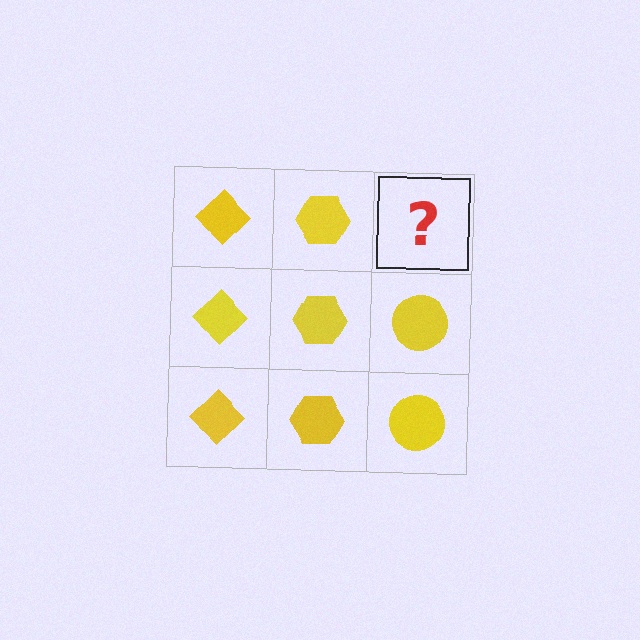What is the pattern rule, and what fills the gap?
The rule is that each column has a consistent shape. The gap should be filled with a yellow circle.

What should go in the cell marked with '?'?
The missing cell should contain a yellow circle.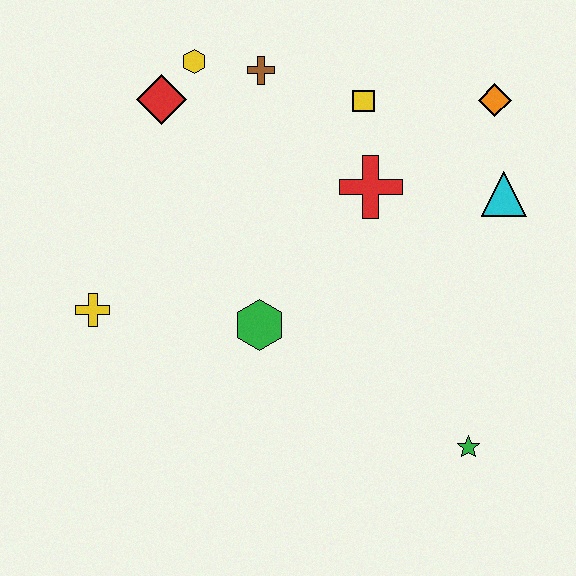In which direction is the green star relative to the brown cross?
The green star is below the brown cross.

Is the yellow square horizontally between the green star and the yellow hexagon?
Yes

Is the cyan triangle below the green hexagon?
No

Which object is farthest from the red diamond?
The green star is farthest from the red diamond.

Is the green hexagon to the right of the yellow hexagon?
Yes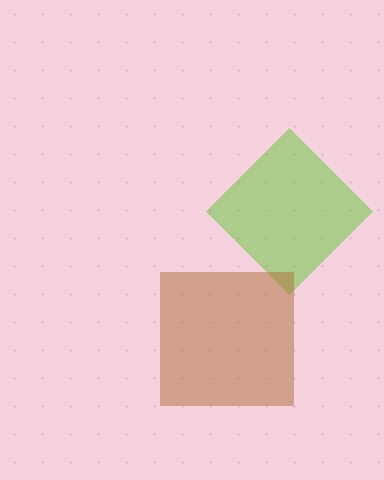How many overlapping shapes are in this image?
There are 2 overlapping shapes in the image.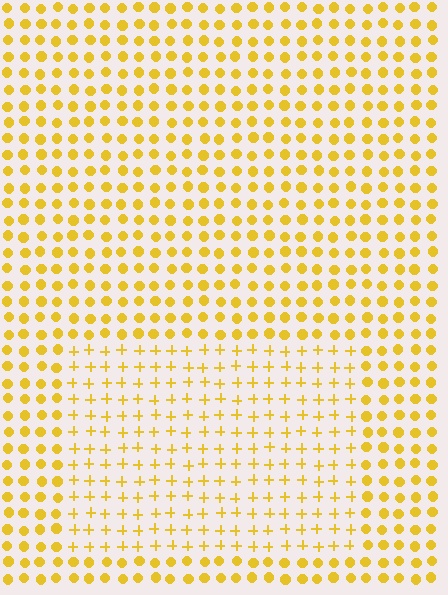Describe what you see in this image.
The image is filled with small yellow elements arranged in a uniform grid. A rectangle-shaped region contains plus signs, while the surrounding area contains circles. The boundary is defined purely by the change in element shape.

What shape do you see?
I see a rectangle.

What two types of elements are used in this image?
The image uses plus signs inside the rectangle region and circles outside it.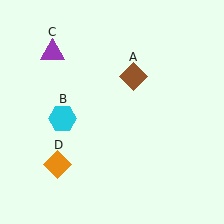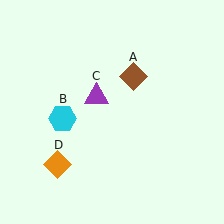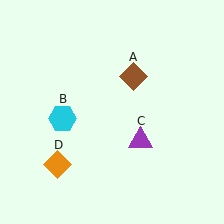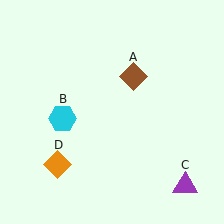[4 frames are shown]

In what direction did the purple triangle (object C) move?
The purple triangle (object C) moved down and to the right.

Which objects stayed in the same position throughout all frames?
Brown diamond (object A) and cyan hexagon (object B) and orange diamond (object D) remained stationary.